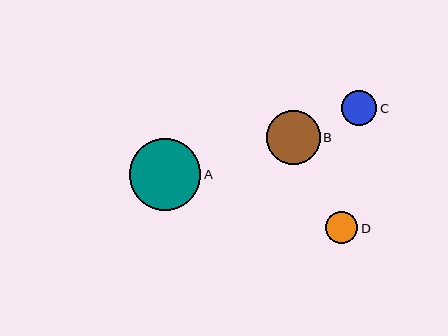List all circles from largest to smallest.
From largest to smallest: A, B, C, D.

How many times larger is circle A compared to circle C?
Circle A is approximately 2.0 times the size of circle C.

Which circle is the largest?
Circle A is the largest with a size of approximately 72 pixels.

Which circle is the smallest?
Circle D is the smallest with a size of approximately 32 pixels.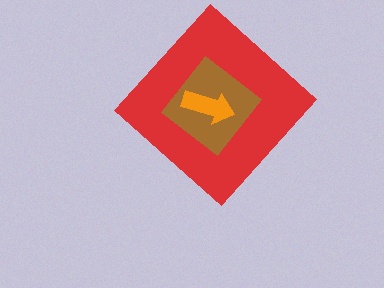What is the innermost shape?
The orange arrow.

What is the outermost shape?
The red diamond.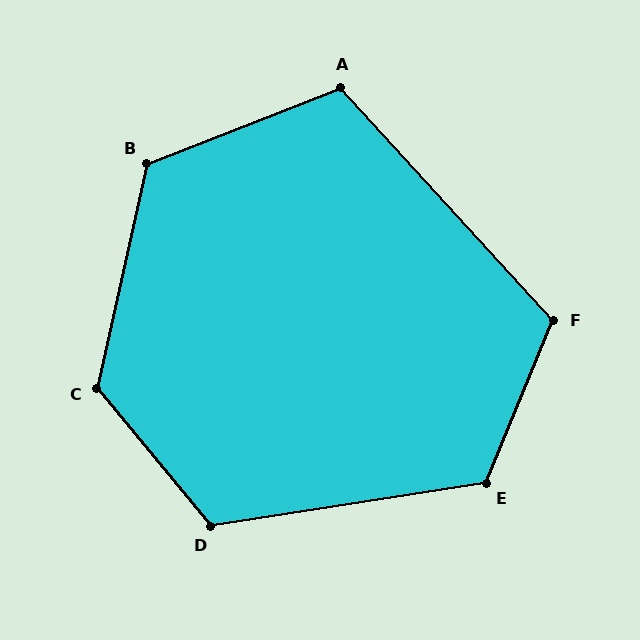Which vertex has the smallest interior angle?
A, at approximately 111 degrees.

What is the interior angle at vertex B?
Approximately 124 degrees (obtuse).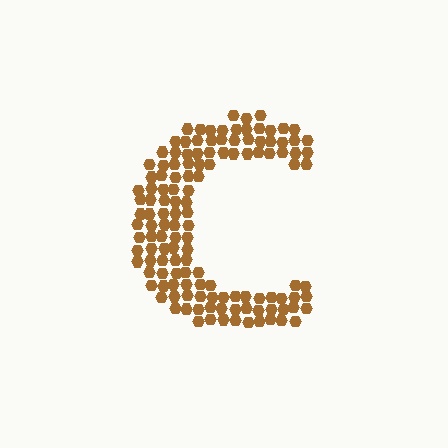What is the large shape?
The large shape is the letter C.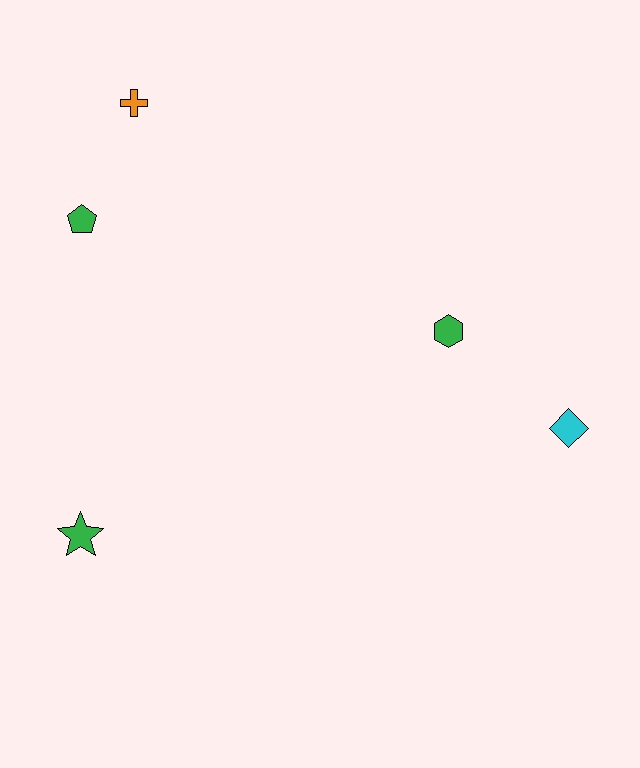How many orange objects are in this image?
There is 1 orange object.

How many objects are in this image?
There are 5 objects.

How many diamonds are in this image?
There is 1 diamond.